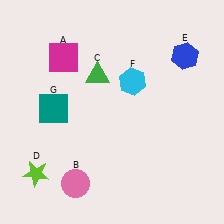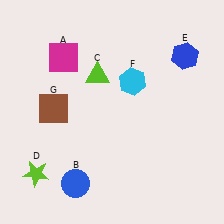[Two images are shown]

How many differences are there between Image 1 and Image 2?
There are 3 differences between the two images.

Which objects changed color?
B changed from pink to blue. C changed from green to lime. G changed from teal to brown.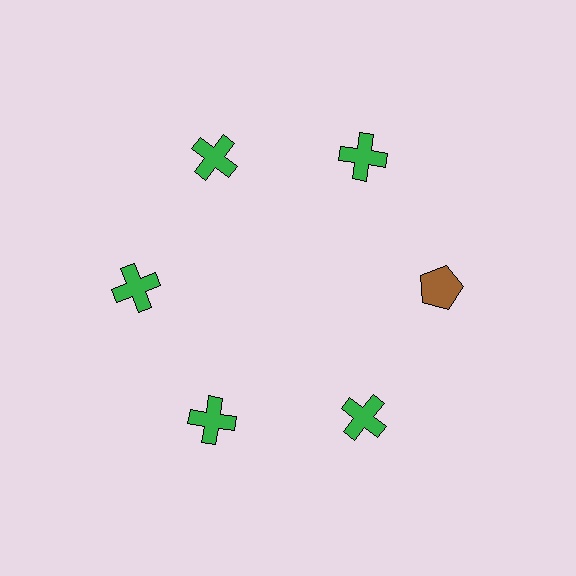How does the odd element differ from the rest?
It differs in both color (brown instead of green) and shape (pentagon instead of cross).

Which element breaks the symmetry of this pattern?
The brown pentagon at roughly the 3 o'clock position breaks the symmetry. All other shapes are green crosses.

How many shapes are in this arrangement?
There are 6 shapes arranged in a ring pattern.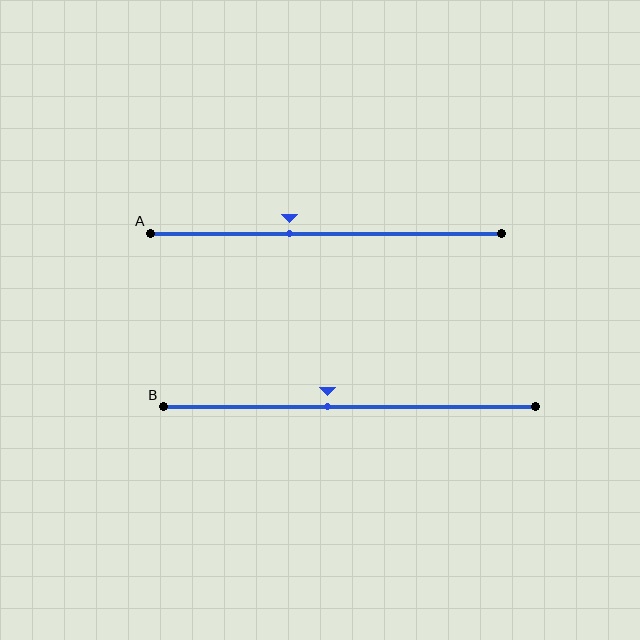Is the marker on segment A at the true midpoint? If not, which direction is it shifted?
No, the marker on segment A is shifted to the left by about 10% of the segment length.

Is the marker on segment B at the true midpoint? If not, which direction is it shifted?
No, the marker on segment B is shifted to the left by about 6% of the segment length.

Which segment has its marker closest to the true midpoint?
Segment B has its marker closest to the true midpoint.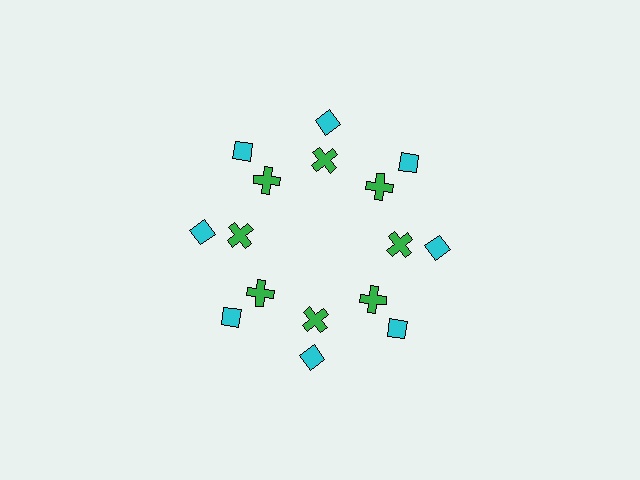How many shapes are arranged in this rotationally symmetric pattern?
There are 16 shapes, arranged in 8 groups of 2.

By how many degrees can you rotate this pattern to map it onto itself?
The pattern maps onto itself every 45 degrees of rotation.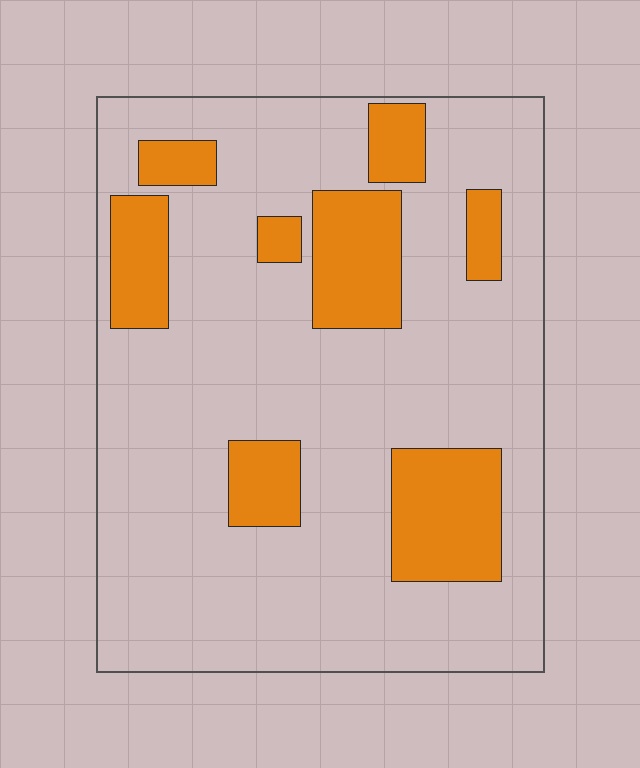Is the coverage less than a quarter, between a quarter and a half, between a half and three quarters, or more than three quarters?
Less than a quarter.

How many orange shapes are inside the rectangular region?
8.